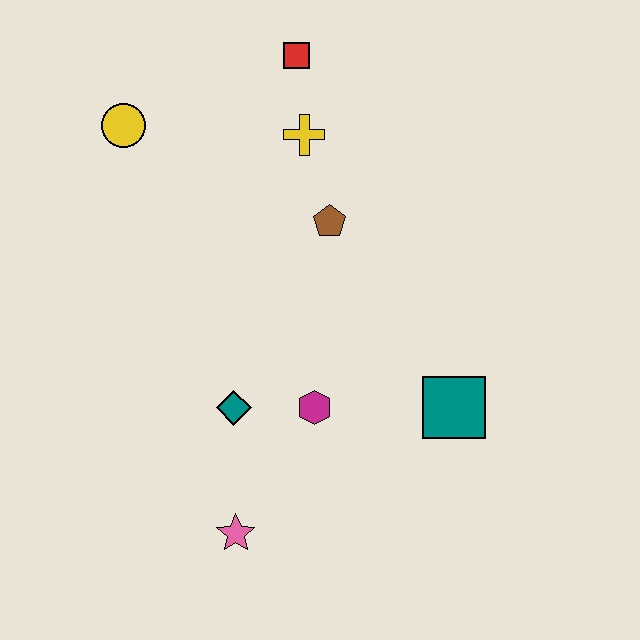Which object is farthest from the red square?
The pink star is farthest from the red square.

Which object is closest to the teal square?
The magenta hexagon is closest to the teal square.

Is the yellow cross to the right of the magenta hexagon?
No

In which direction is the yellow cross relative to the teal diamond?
The yellow cross is above the teal diamond.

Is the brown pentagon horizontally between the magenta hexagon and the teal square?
Yes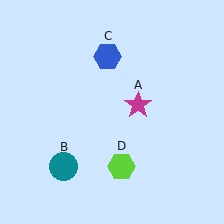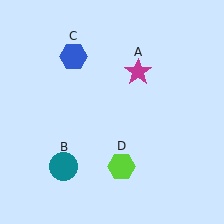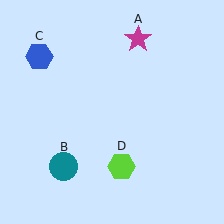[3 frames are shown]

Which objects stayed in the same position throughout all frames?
Teal circle (object B) and lime hexagon (object D) remained stationary.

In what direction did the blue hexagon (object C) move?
The blue hexagon (object C) moved left.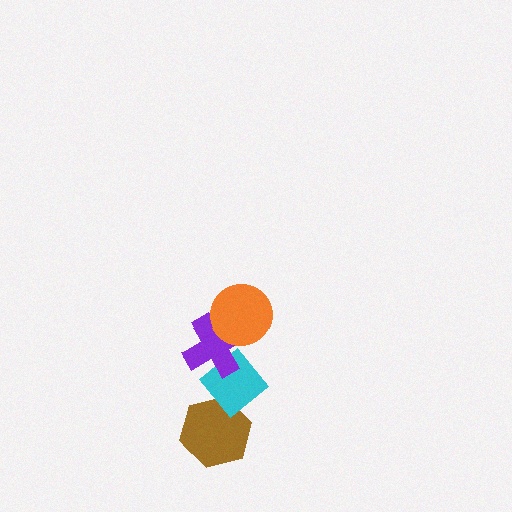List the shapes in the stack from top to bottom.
From top to bottom: the orange circle, the purple cross, the cyan diamond, the brown hexagon.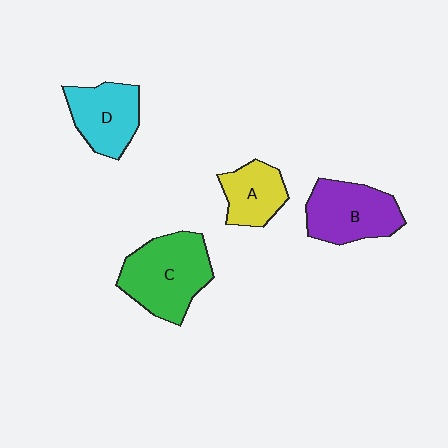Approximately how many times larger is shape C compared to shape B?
Approximately 1.2 times.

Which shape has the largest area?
Shape C (green).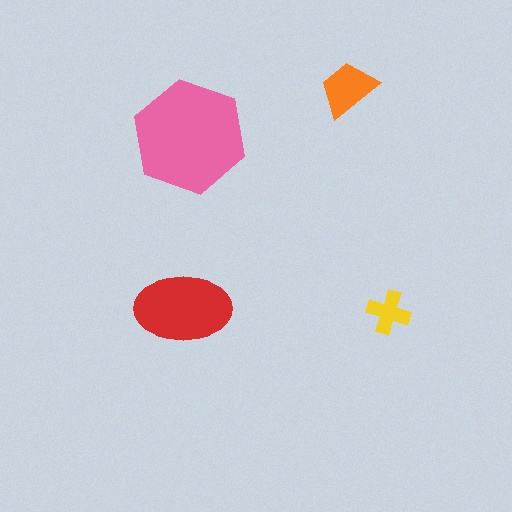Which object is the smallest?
The yellow cross.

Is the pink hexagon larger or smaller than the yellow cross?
Larger.